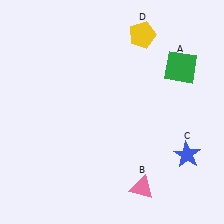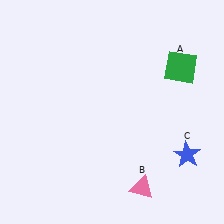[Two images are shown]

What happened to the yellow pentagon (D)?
The yellow pentagon (D) was removed in Image 2. It was in the top-right area of Image 1.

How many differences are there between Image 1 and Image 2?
There is 1 difference between the two images.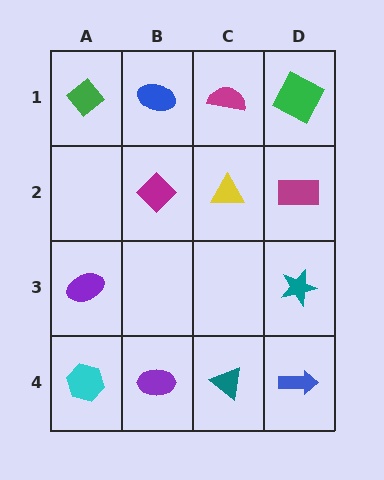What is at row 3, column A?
A purple ellipse.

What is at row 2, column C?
A yellow triangle.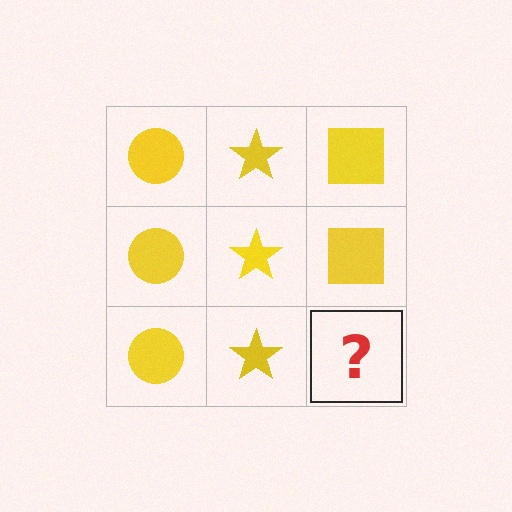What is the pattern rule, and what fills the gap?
The rule is that each column has a consistent shape. The gap should be filled with a yellow square.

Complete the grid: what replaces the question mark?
The question mark should be replaced with a yellow square.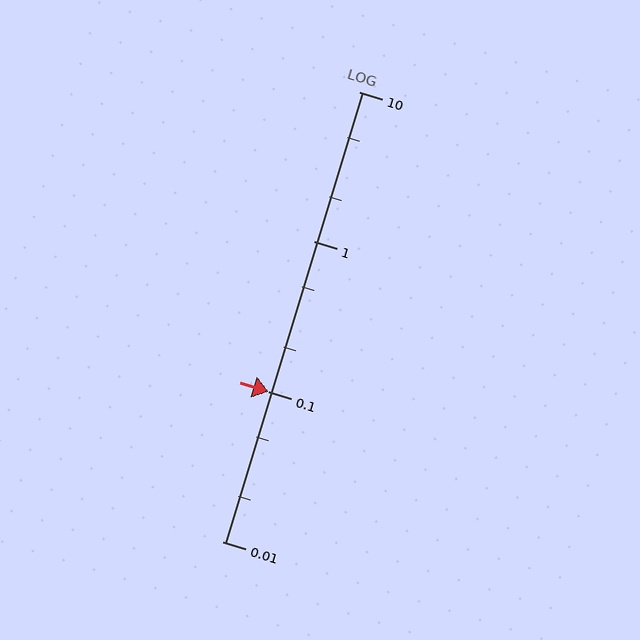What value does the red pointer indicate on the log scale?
The pointer indicates approximately 0.1.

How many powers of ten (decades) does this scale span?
The scale spans 3 decades, from 0.01 to 10.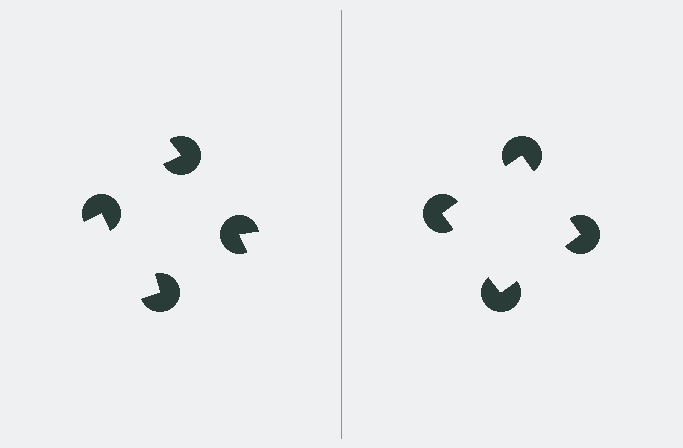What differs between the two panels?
The pac-man discs are positioned identically on both sides; only the wedge orientations differ. On the right they align to a square; on the left they are misaligned.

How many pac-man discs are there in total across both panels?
8 — 4 on each side.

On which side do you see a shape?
An illusory square appears on the right side. On the left side the wedge cuts are rotated, so no coherent shape forms.